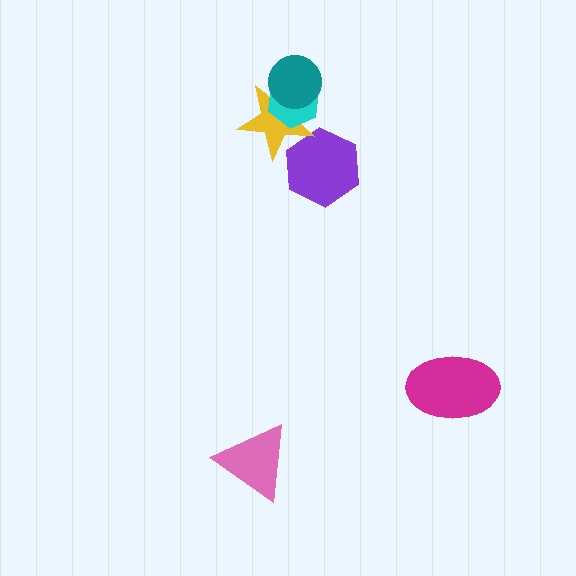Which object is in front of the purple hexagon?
The yellow star is in front of the purple hexagon.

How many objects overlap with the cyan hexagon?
2 objects overlap with the cyan hexagon.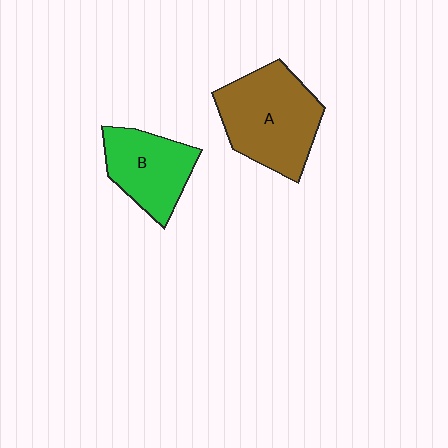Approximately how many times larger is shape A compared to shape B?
Approximately 1.4 times.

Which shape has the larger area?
Shape A (brown).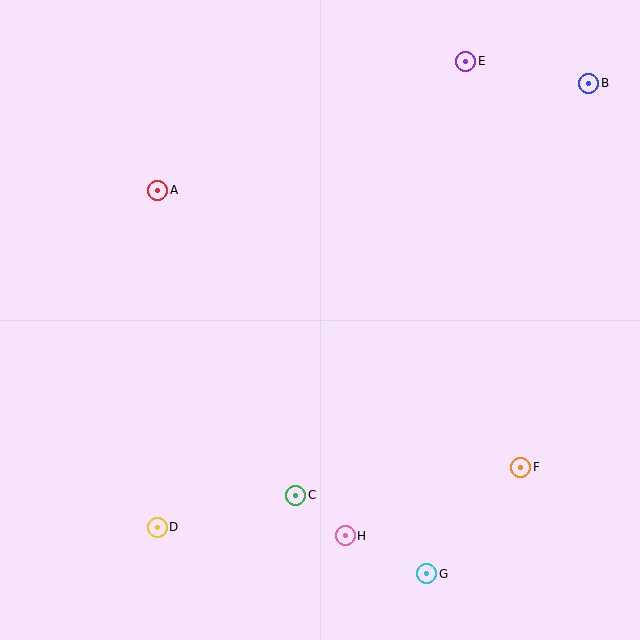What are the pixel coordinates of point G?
Point G is at (427, 574).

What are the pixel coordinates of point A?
Point A is at (158, 190).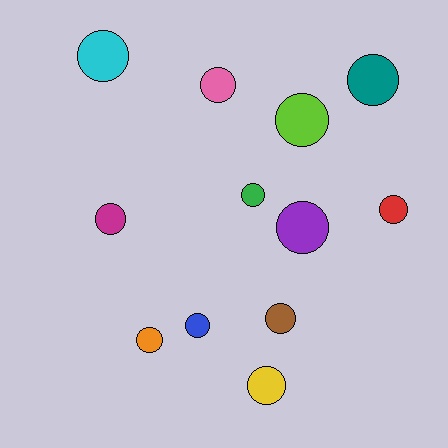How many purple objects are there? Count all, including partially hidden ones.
There is 1 purple object.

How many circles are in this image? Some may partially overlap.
There are 12 circles.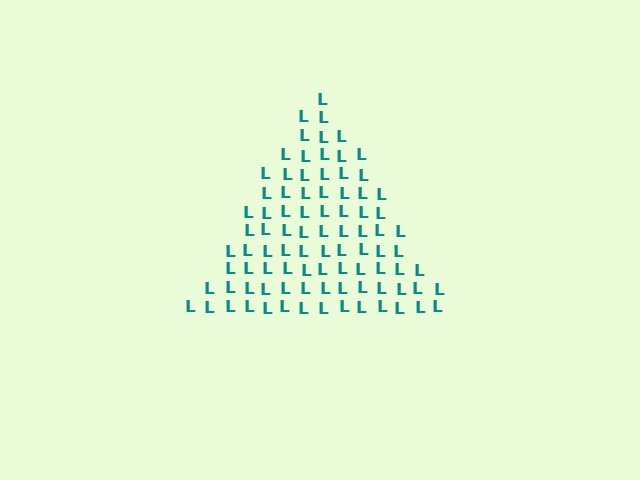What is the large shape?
The large shape is a triangle.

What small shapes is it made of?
It is made of small letter L's.